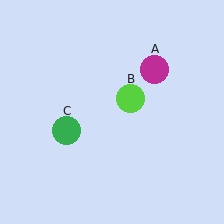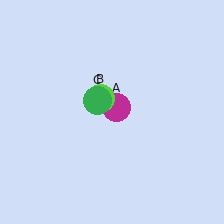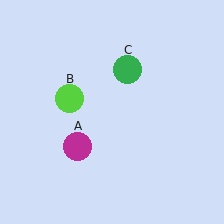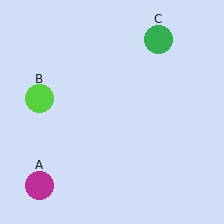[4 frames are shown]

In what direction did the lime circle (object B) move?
The lime circle (object B) moved left.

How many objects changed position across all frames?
3 objects changed position: magenta circle (object A), lime circle (object B), green circle (object C).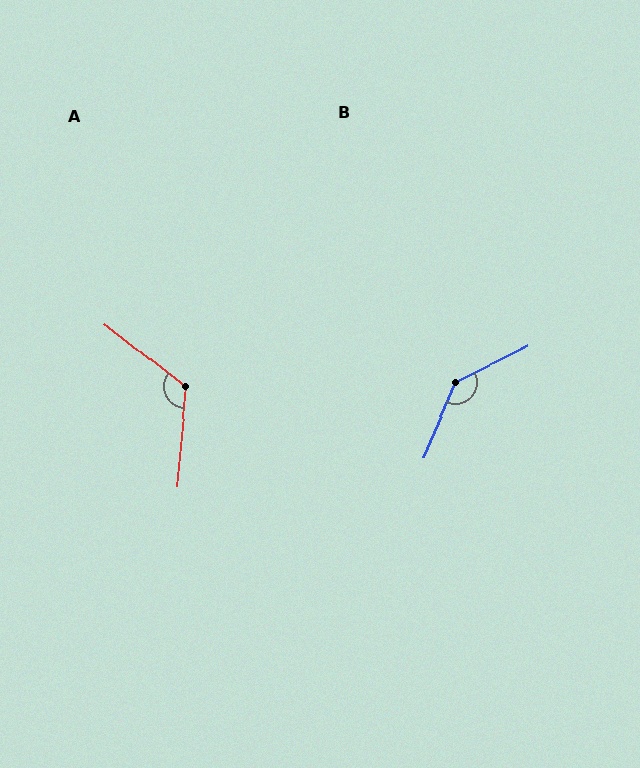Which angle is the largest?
B, at approximately 140 degrees.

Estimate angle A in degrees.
Approximately 123 degrees.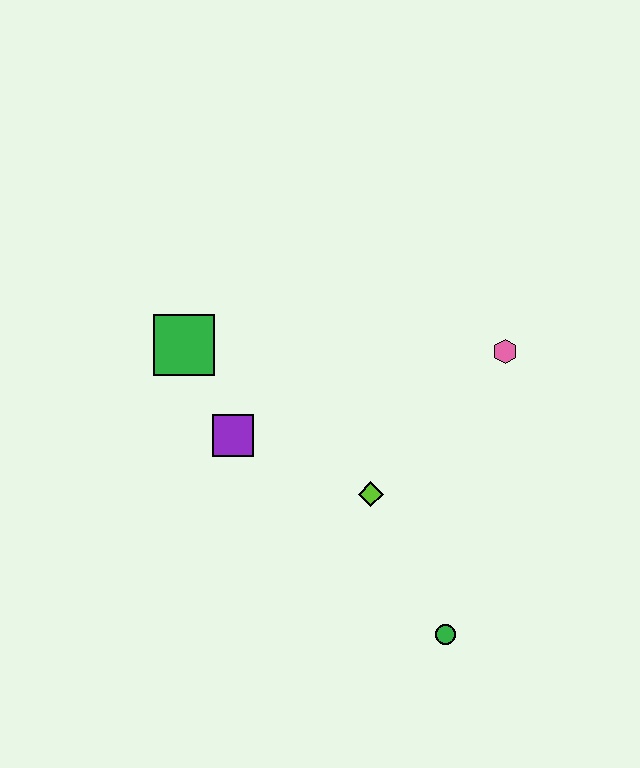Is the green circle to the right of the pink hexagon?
No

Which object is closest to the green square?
The purple square is closest to the green square.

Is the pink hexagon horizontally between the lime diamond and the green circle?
No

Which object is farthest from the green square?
The green circle is farthest from the green square.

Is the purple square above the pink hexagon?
No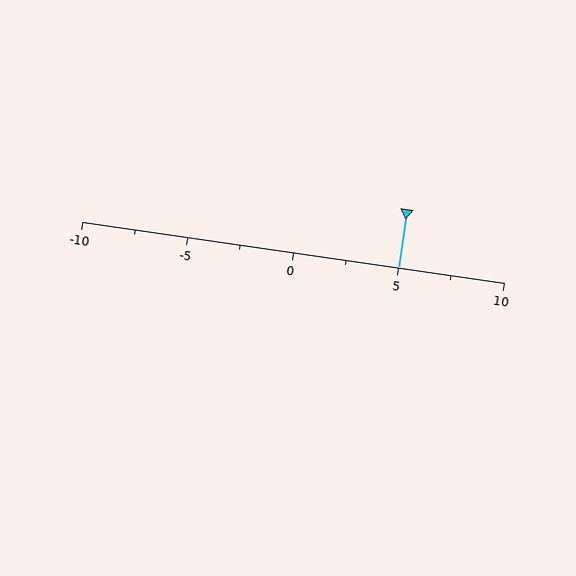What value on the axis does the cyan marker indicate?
The marker indicates approximately 5.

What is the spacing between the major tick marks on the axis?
The major ticks are spaced 5 apart.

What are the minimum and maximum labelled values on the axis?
The axis runs from -10 to 10.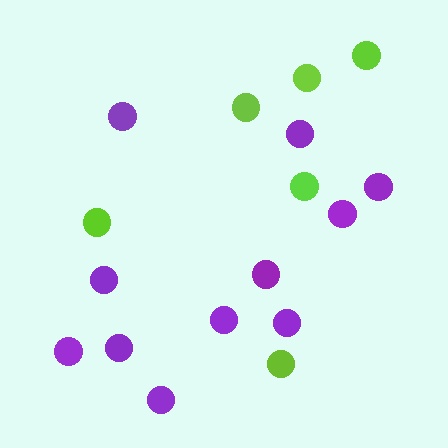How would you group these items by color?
There are 2 groups: one group of lime circles (6) and one group of purple circles (11).